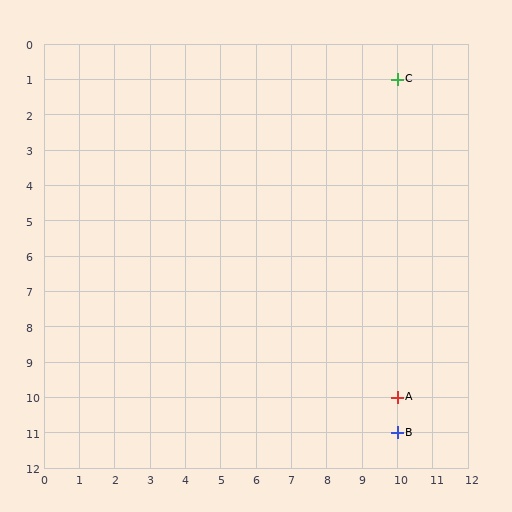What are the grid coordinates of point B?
Point B is at grid coordinates (10, 11).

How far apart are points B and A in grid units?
Points B and A are 1 row apart.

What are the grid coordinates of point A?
Point A is at grid coordinates (10, 10).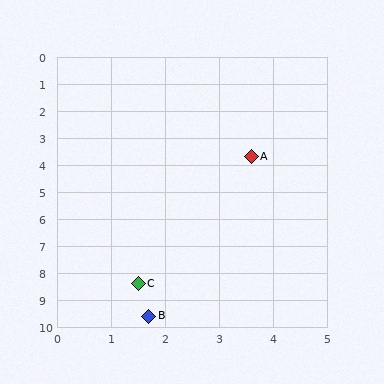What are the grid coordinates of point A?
Point A is at approximately (3.6, 3.7).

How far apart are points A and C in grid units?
Points A and C are about 5.1 grid units apart.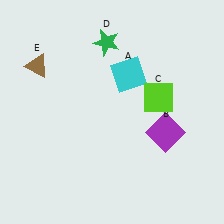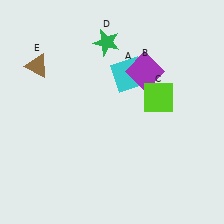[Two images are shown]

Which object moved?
The purple square (B) moved up.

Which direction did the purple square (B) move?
The purple square (B) moved up.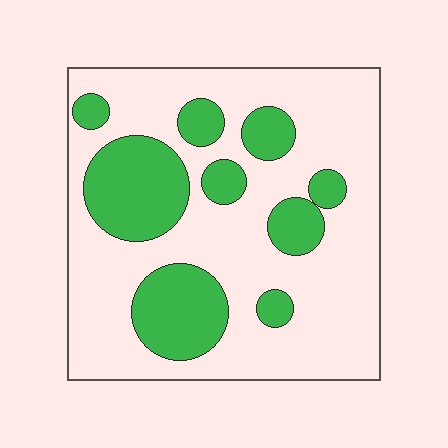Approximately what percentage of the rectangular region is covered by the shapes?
Approximately 30%.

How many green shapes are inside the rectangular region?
9.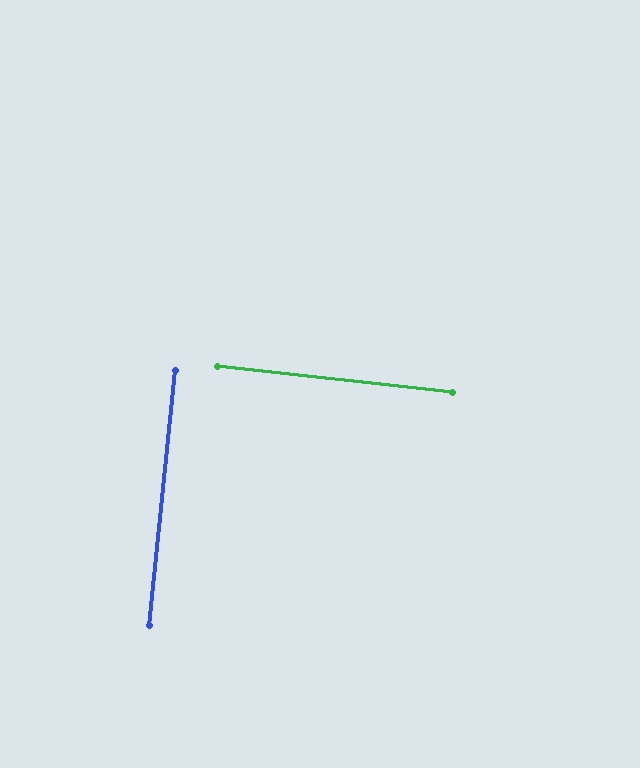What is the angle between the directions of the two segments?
Approximately 90 degrees.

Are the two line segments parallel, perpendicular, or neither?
Perpendicular — they meet at approximately 90°.